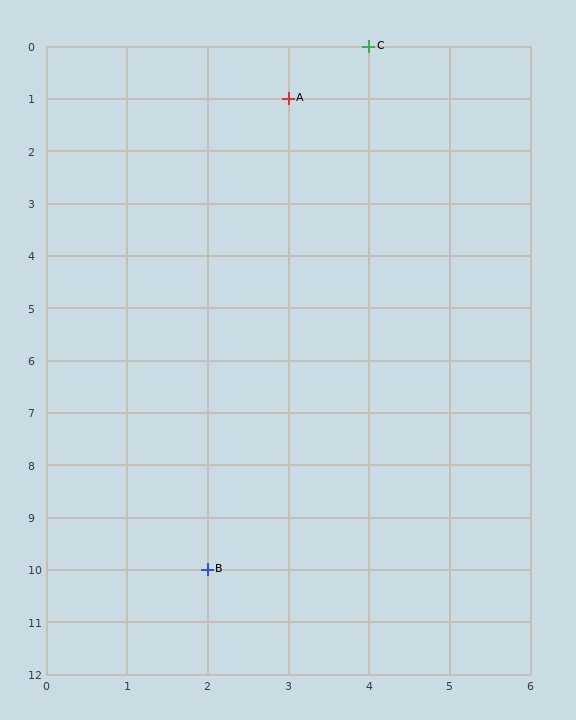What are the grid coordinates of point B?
Point B is at grid coordinates (2, 10).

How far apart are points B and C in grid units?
Points B and C are 2 columns and 10 rows apart (about 10.2 grid units diagonally).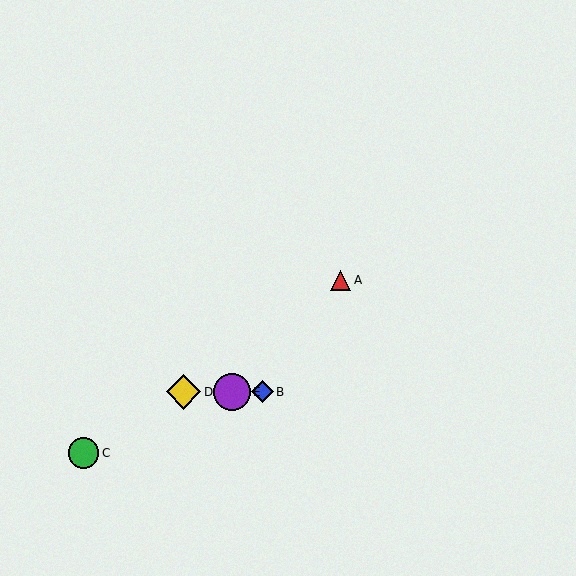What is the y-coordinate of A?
Object A is at y≈280.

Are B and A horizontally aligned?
No, B is at y≈392 and A is at y≈280.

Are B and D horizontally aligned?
Yes, both are at y≈392.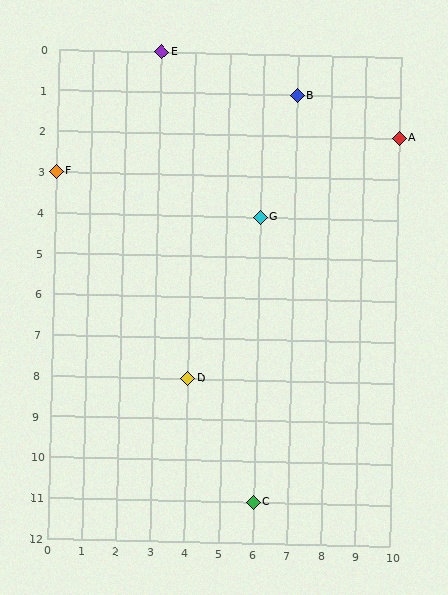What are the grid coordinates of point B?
Point B is at grid coordinates (7, 1).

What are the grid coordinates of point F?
Point F is at grid coordinates (0, 3).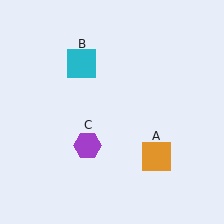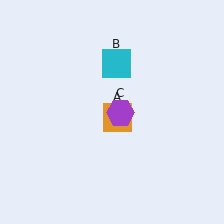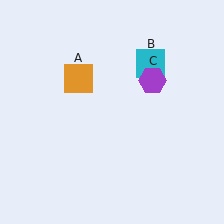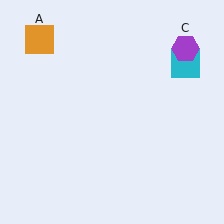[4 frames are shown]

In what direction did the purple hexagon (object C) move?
The purple hexagon (object C) moved up and to the right.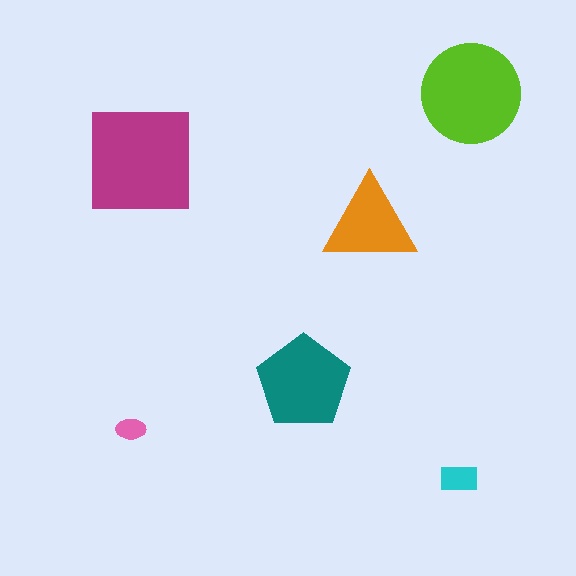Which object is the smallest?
The pink ellipse.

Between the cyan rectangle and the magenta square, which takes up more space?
The magenta square.